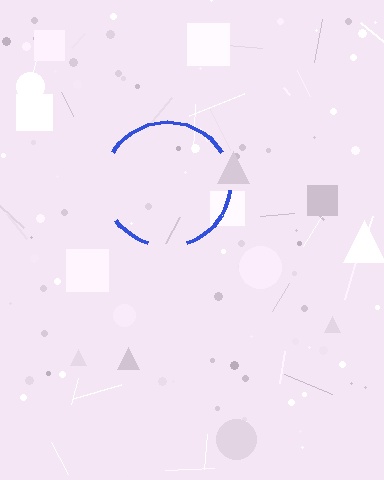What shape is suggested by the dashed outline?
The dashed outline suggests a circle.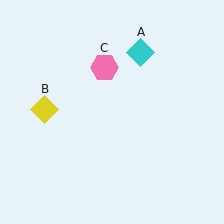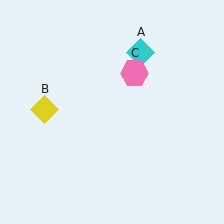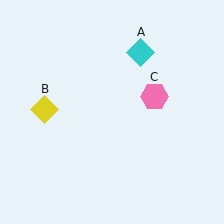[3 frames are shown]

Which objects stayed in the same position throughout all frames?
Cyan diamond (object A) and yellow diamond (object B) remained stationary.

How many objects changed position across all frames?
1 object changed position: pink hexagon (object C).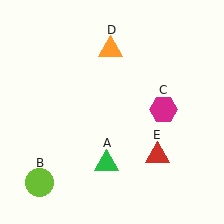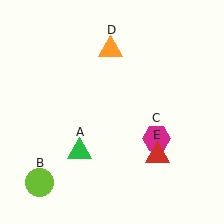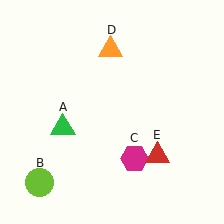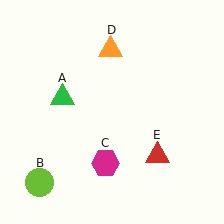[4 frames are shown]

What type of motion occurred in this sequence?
The green triangle (object A), magenta hexagon (object C) rotated clockwise around the center of the scene.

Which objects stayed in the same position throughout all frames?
Lime circle (object B) and orange triangle (object D) and red triangle (object E) remained stationary.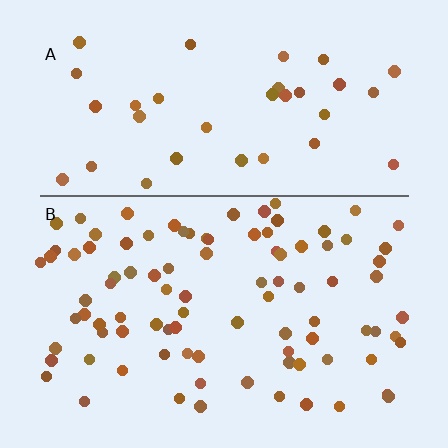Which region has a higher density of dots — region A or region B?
B (the bottom).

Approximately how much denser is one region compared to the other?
Approximately 2.5× — region B over region A.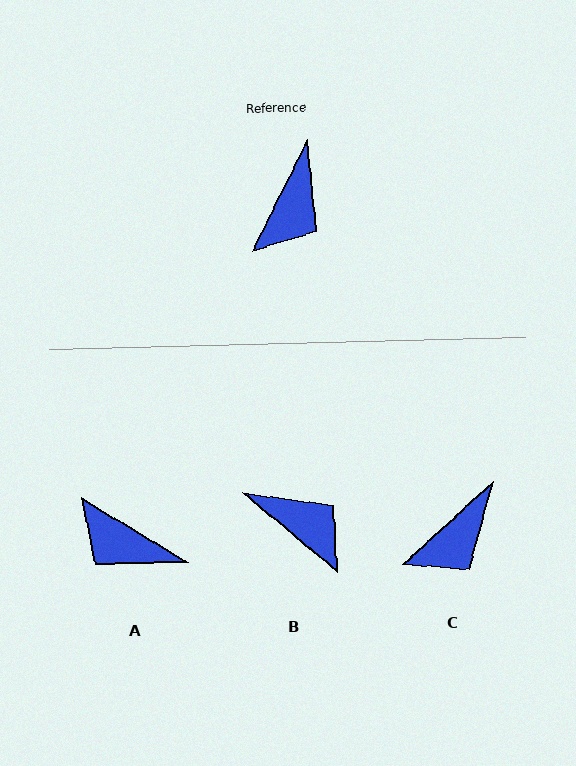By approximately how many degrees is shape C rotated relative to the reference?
Approximately 21 degrees clockwise.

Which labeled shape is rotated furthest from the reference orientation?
A, about 95 degrees away.